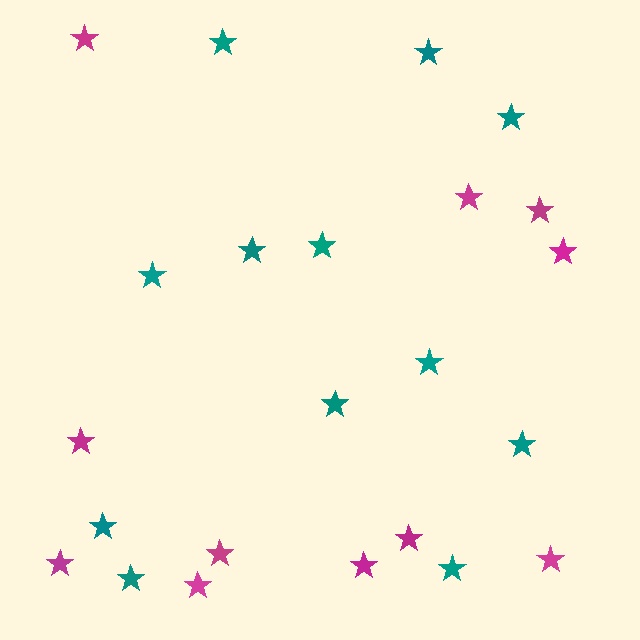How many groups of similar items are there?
There are 2 groups: one group of magenta stars (11) and one group of teal stars (12).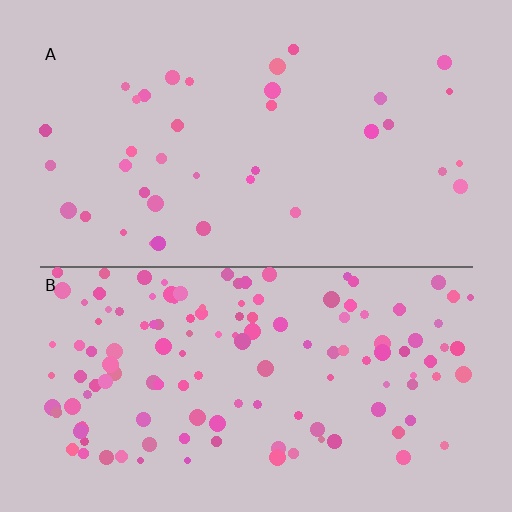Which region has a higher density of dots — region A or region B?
B (the bottom).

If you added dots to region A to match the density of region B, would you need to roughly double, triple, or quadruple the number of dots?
Approximately quadruple.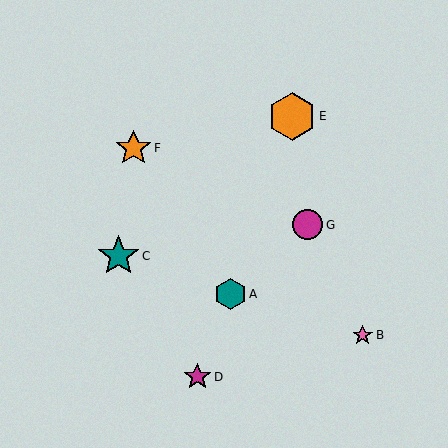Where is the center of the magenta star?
The center of the magenta star is at (197, 377).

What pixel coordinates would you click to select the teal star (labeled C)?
Click at (118, 256) to select the teal star C.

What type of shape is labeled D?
Shape D is a magenta star.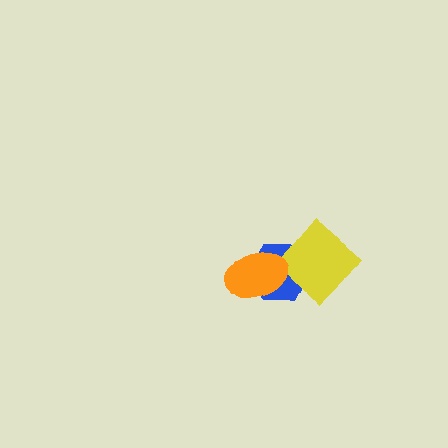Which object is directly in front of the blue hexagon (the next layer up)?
The yellow diamond is directly in front of the blue hexagon.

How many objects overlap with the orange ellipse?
2 objects overlap with the orange ellipse.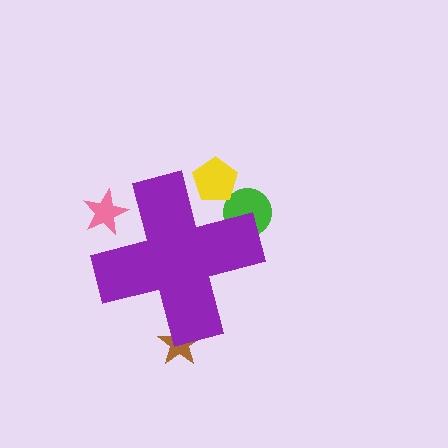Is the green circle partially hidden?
Yes, the green circle is partially hidden behind the purple cross.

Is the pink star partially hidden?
Yes, the pink star is partially hidden behind the purple cross.